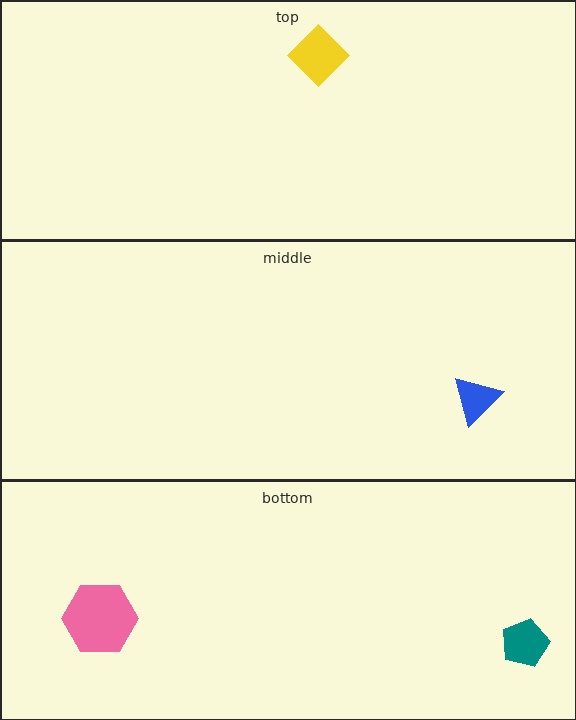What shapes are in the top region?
The yellow diamond.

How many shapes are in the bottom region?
2.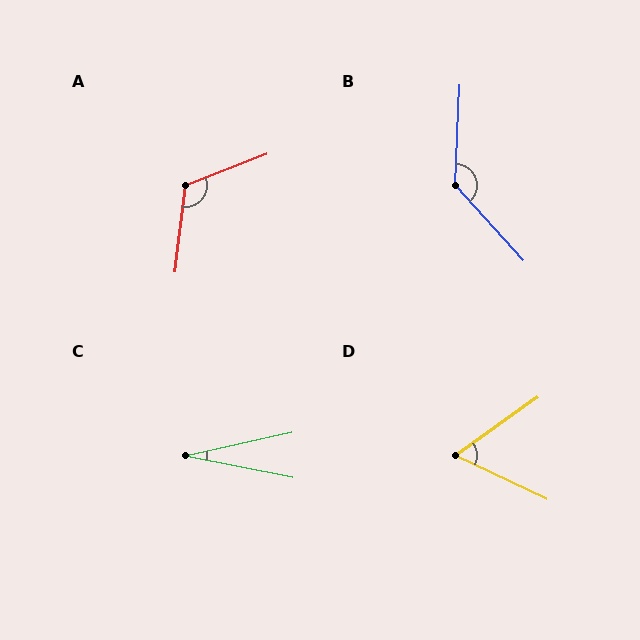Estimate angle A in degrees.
Approximately 118 degrees.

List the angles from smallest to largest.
C (24°), D (61°), A (118°), B (135°).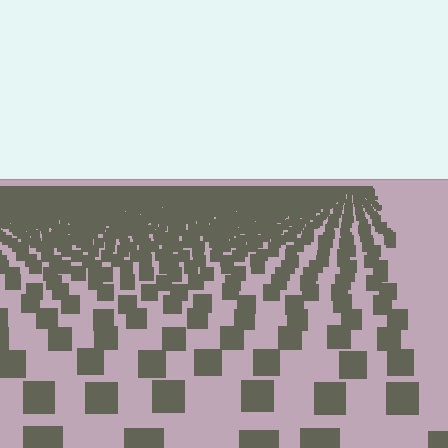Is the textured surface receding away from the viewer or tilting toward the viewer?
The surface is receding away from the viewer. Texture elements get smaller and denser toward the top.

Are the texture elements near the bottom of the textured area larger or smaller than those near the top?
Larger. Near the bottom, elements are closer to the viewer and appear at a bigger on-screen size.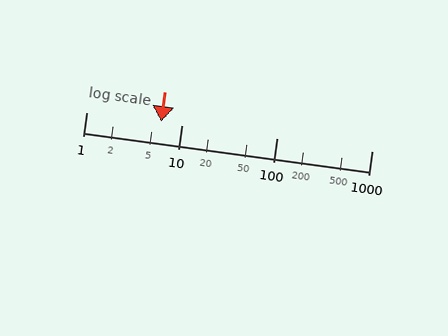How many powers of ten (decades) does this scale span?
The scale spans 3 decades, from 1 to 1000.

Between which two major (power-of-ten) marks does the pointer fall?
The pointer is between 1 and 10.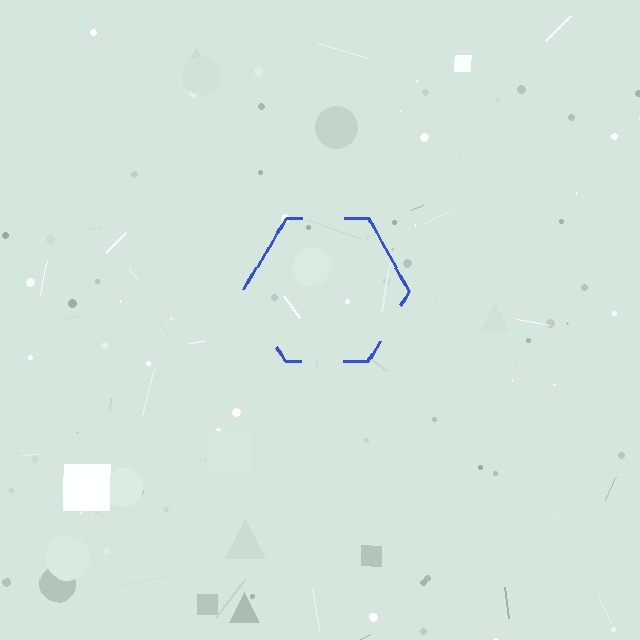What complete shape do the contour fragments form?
The contour fragments form a hexagon.